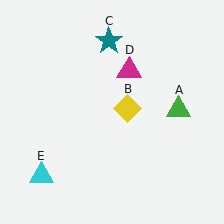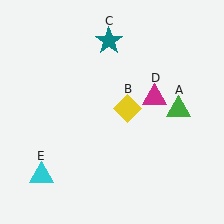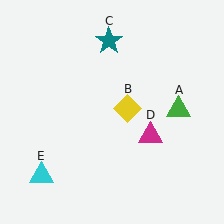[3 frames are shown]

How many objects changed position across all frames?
1 object changed position: magenta triangle (object D).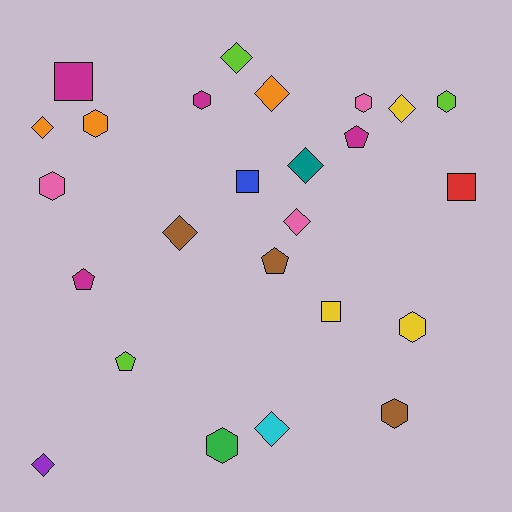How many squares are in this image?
There are 4 squares.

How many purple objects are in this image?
There is 1 purple object.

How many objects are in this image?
There are 25 objects.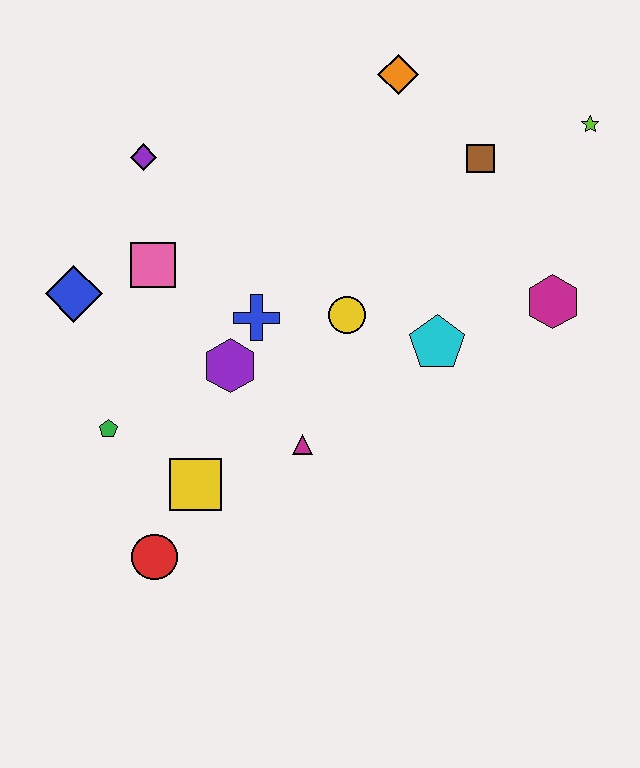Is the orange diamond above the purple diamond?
Yes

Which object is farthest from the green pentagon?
The lime star is farthest from the green pentagon.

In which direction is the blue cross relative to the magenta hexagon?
The blue cross is to the left of the magenta hexagon.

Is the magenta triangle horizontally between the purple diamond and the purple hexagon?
No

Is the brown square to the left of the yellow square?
No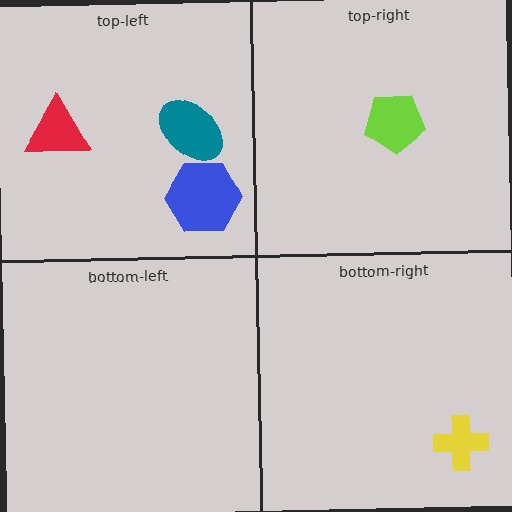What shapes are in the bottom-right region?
The yellow cross.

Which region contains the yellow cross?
The bottom-right region.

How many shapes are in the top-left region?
3.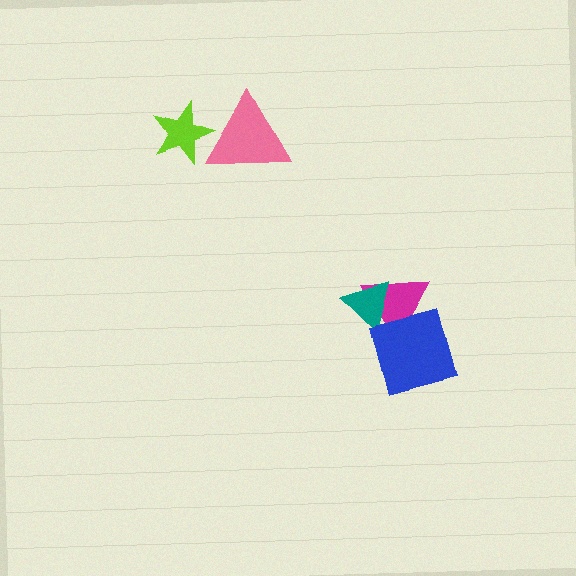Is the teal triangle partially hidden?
Yes, it is partially covered by another shape.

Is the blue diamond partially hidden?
No, no other shape covers it.